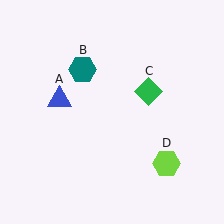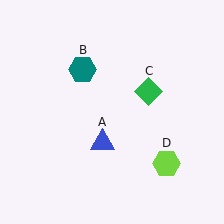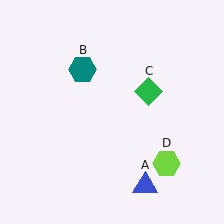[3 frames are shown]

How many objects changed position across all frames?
1 object changed position: blue triangle (object A).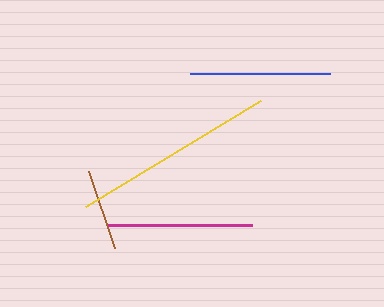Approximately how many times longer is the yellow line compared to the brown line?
The yellow line is approximately 2.5 times the length of the brown line.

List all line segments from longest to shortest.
From longest to shortest: yellow, magenta, blue, brown.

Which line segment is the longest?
The yellow line is the longest at approximately 204 pixels.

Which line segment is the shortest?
The brown line is the shortest at approximately 81 pixels.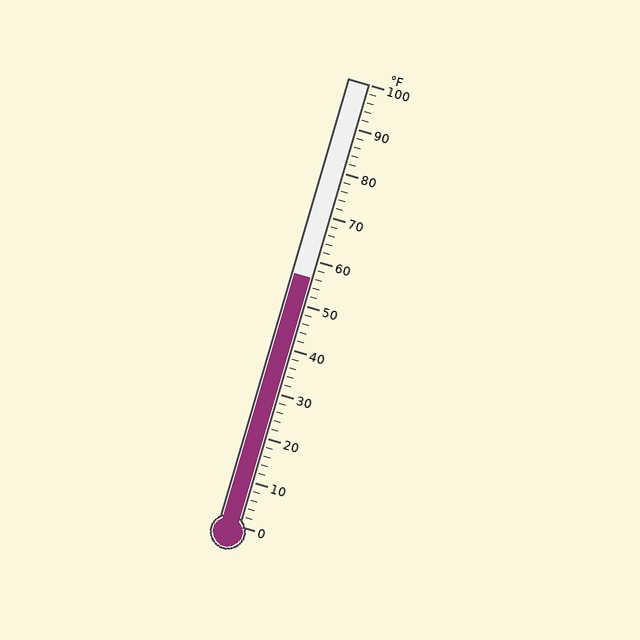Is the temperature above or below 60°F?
The temperature is below 60°F.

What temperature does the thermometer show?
The thermometer shows approximately 56°F.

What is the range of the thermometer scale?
The thermometer scale ranges from 0°F to 100°F.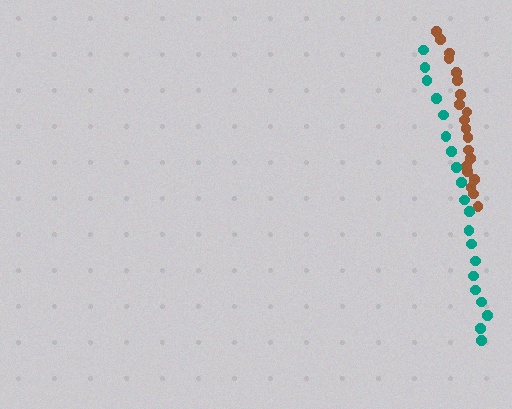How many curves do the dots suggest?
There are 2 distinct paths.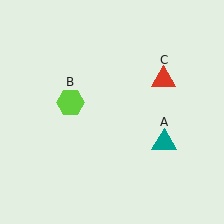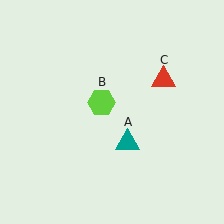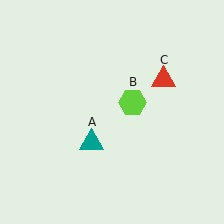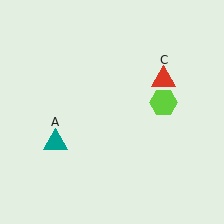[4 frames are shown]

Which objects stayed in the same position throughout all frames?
Red triangle (object C) remained stationary.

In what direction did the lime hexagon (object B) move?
The lime hexagon (object B) moved right.